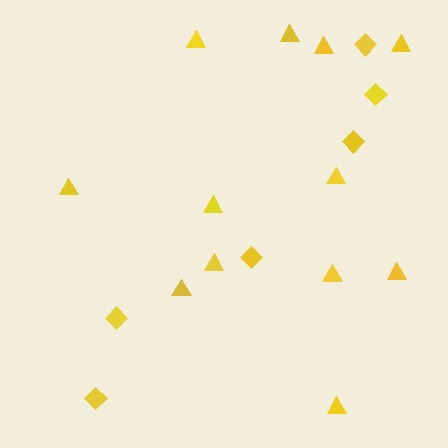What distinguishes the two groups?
There are 2 groups: one group of triangles (12) and one group of diamonds (6).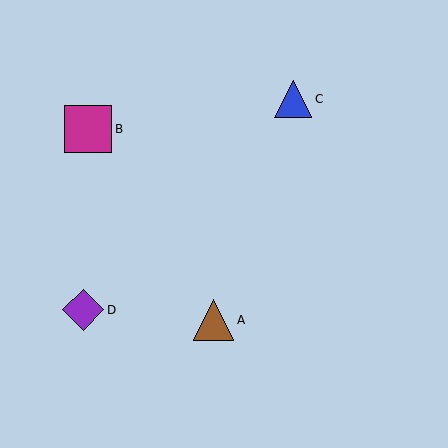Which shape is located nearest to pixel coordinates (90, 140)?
The magenta square (labeled B) at (88, 129) is nearest to that location.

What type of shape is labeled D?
Shape D is a purple diamond.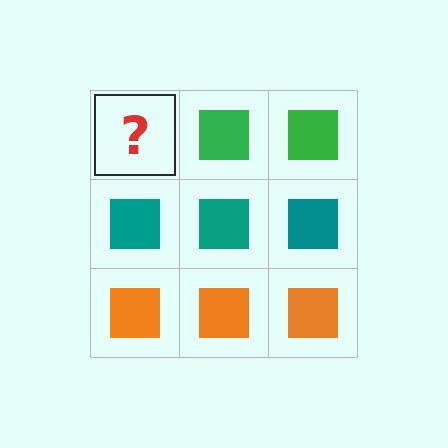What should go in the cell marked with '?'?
The missing cell should contain a green square.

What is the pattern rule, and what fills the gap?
The rule is that each row has a consistent color. The gap should be filled with a green square.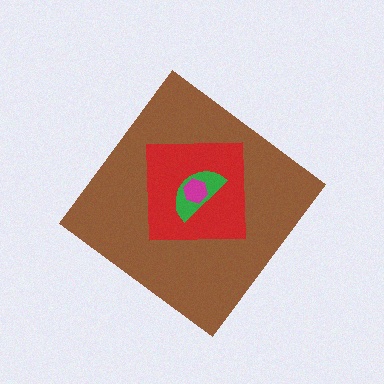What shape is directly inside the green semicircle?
The magenta hexagon.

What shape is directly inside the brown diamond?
The red square.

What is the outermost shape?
The brown diamond.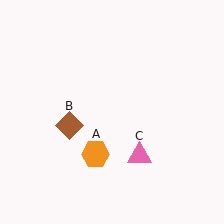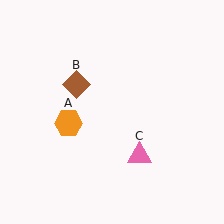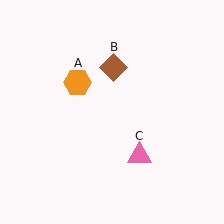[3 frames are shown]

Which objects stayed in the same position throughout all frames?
Pink triangle (object C) remained stationary.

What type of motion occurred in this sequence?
The orange hexagon (object A), brown diamond (object B) rotated clockwise around the center of the scene.